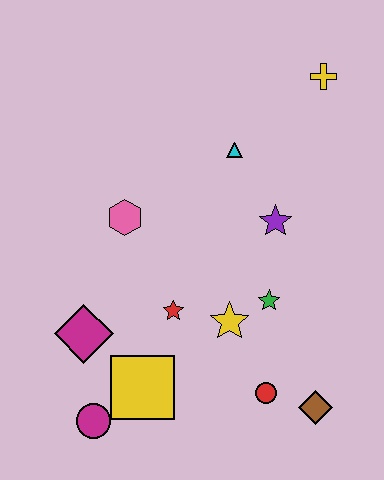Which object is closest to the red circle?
The brown diamond is closest to the red circle.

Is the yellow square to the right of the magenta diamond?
Yes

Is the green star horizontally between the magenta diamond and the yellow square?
No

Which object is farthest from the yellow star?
The yellow cross is farthest from the yellow star.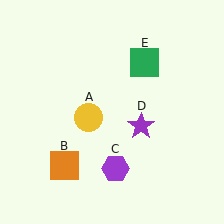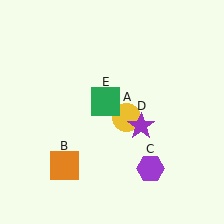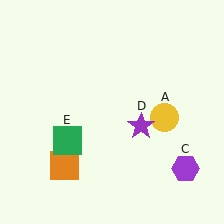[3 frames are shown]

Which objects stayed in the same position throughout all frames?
Orange square (object B) and purple star (object D) remained stationary.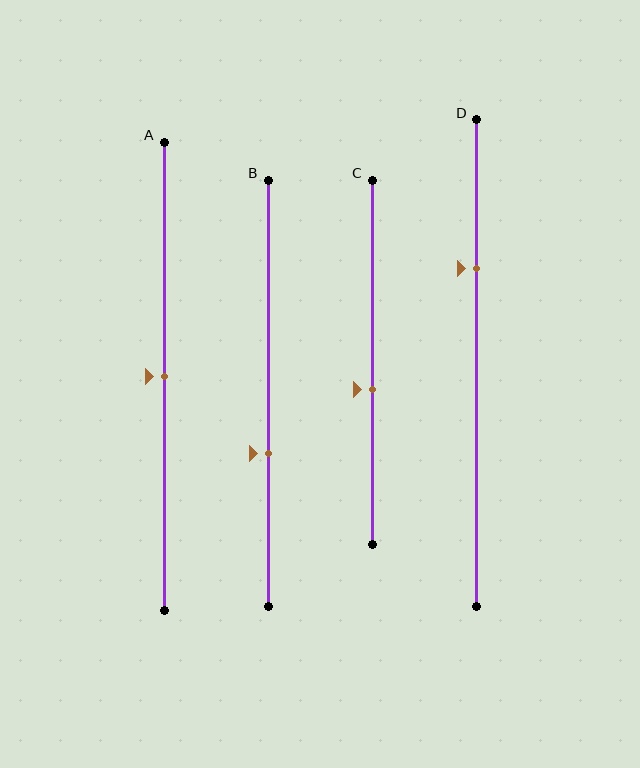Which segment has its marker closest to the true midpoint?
Segment A has its marker closest to the true midpoint.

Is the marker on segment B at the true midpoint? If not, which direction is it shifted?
No, the marker on segment B is shifted downward by about 14% of the segment length.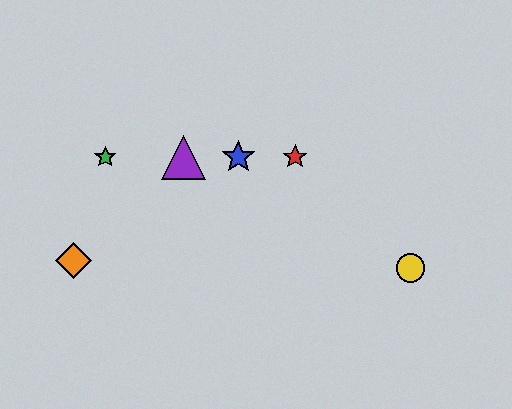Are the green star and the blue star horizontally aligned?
Yes, both are at y≈157.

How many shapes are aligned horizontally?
4 shapes (the red star, the blue star, the green star, the purple triangle) are aligned horizontally.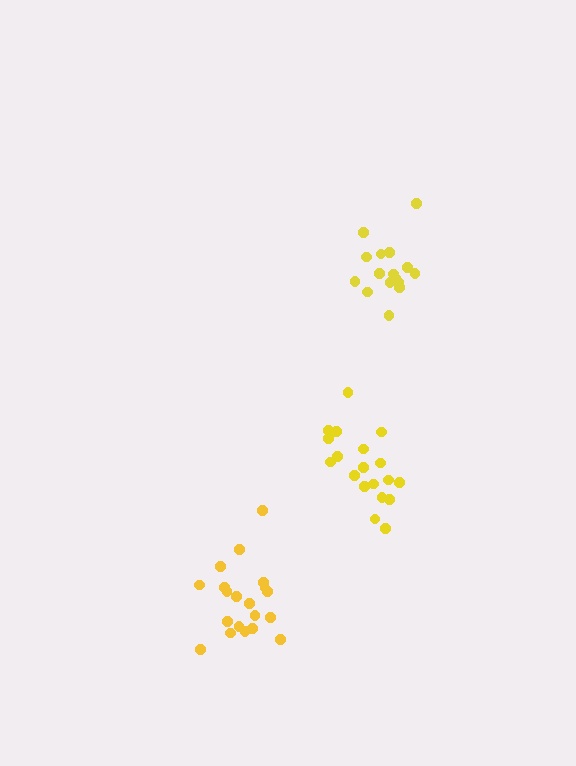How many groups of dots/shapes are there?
There are 3 groups.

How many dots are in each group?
Group 1: 16 dots, Group 2: 19 dots, Group 3: 21 dots (56 total).